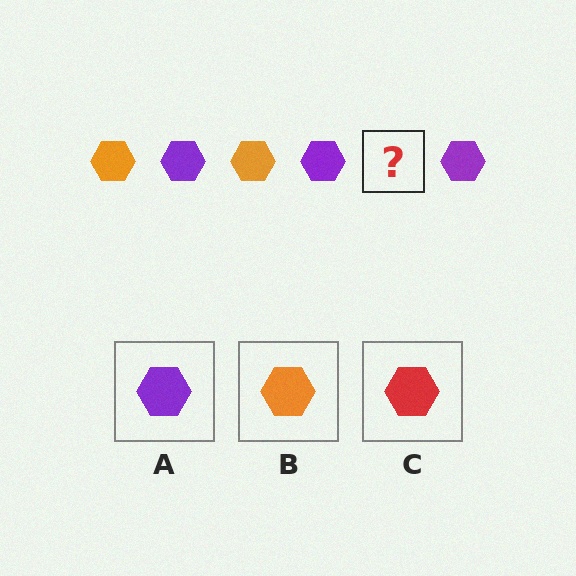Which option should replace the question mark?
Option B.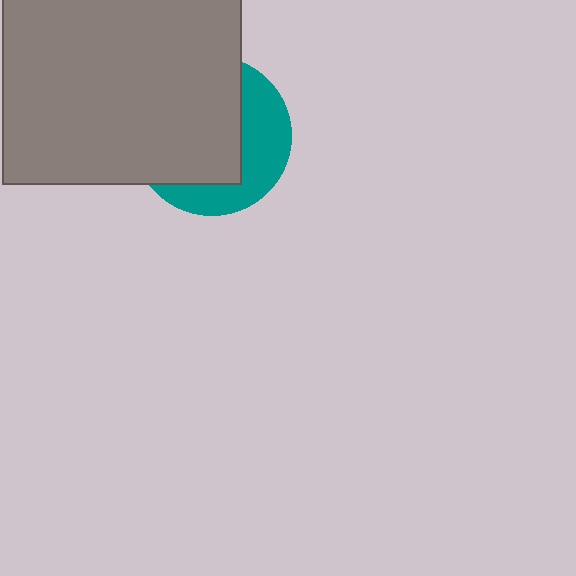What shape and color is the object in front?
The object in front is a gray square.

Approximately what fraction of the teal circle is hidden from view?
Roughly 62% of the teal circle is hidden behind the gray square.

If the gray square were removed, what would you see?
You would see the complete teal circle.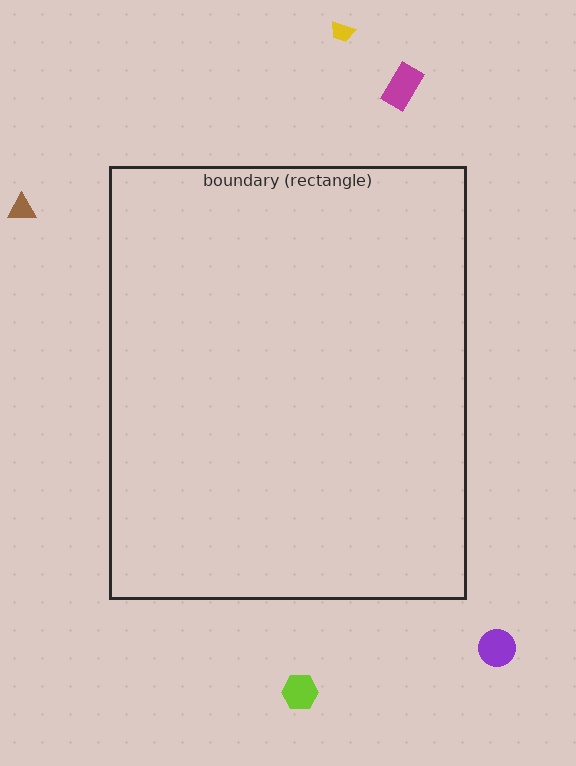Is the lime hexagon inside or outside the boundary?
Outside.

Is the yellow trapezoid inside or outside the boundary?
Outside.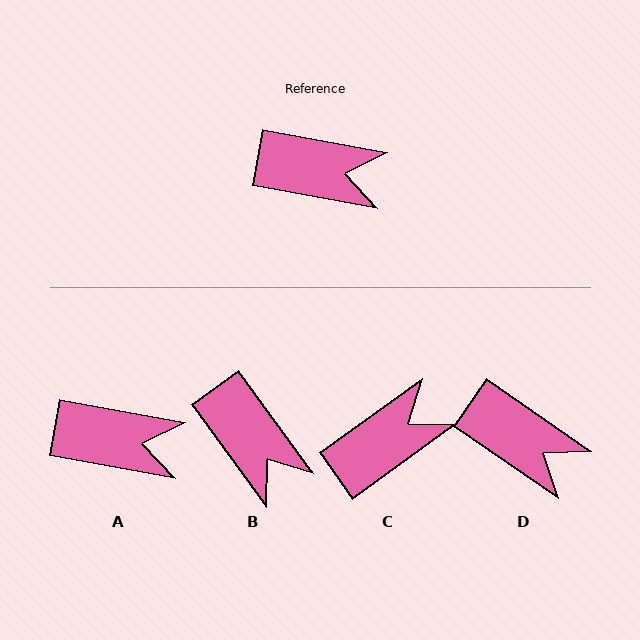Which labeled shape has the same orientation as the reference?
A.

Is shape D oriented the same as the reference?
No, it is off by about 24 degrees.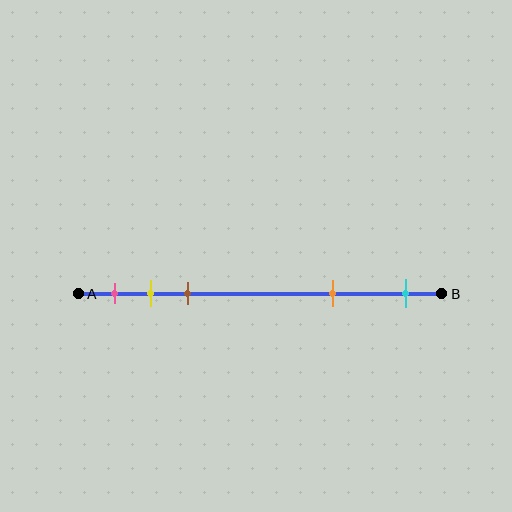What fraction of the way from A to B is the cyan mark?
The cyan mark is approximately 90% (0.9) of the way from A to B.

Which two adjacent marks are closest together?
The yellow and brown marks are the closest adjacent pair.